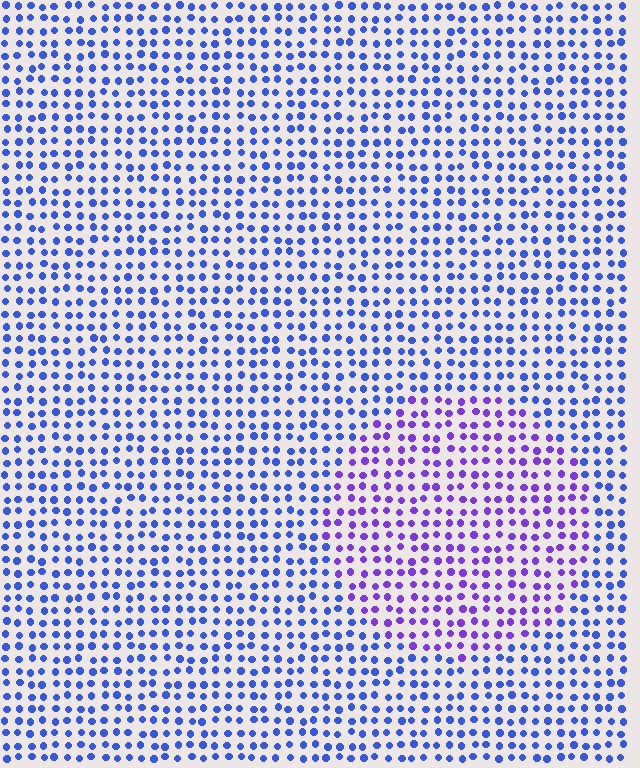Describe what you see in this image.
The image is filled with small blue elements in a uniform arrangement. A circle-shaped region is visible where the elements are tinted to a slightly different hue, forming a subtle color boundary.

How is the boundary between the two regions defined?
The boundary is defined purely by a slight shift in hue (about 38 degrees). Spacing, size, and orientation are identical on both sides.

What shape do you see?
I see a circle.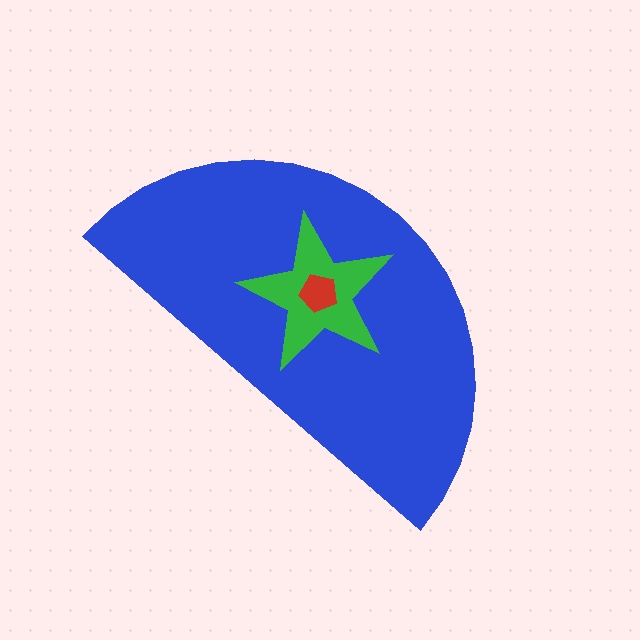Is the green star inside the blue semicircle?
Yes.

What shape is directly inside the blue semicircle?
The green star.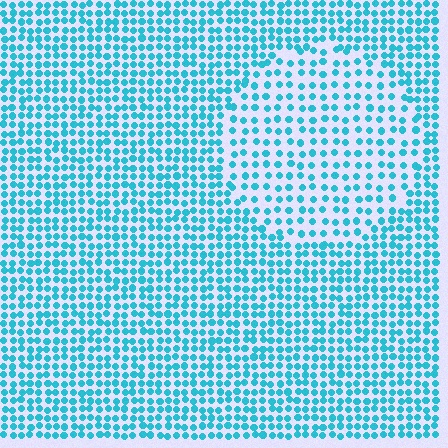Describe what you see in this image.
The image contains small cyan elements arranged at two different densities. A circle-shaped region is visible where the elements are less densely packed than the surrounding area.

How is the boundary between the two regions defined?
The boundary is defined by a change in element density (approximately 1.7x ratio). All elements are the same color, size, and shape.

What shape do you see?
I see a circle.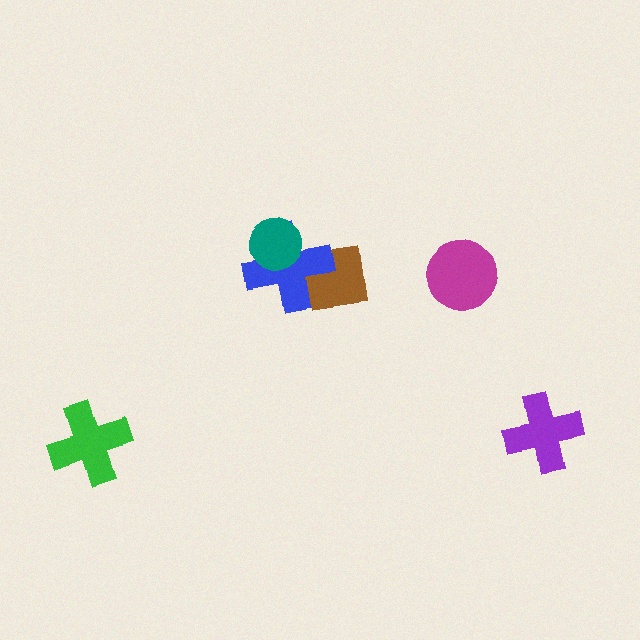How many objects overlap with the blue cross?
2 objects overlap with the blue cross.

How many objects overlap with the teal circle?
1 object overlaps with the teal circle.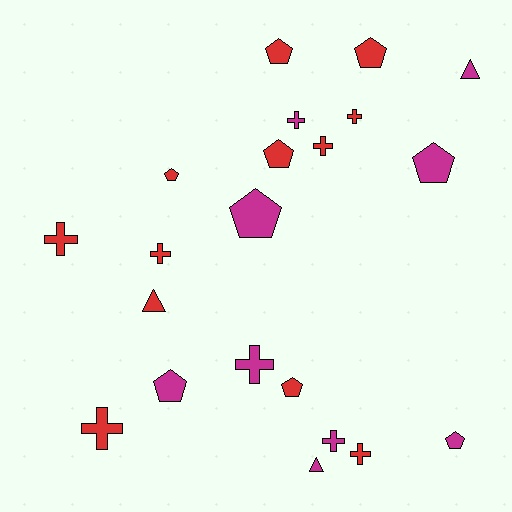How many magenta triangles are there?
There are 2 magenta triangles.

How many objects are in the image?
There are 21 objects.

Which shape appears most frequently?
Pentagon, with 9 objects.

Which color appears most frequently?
Red, with 12 objects.